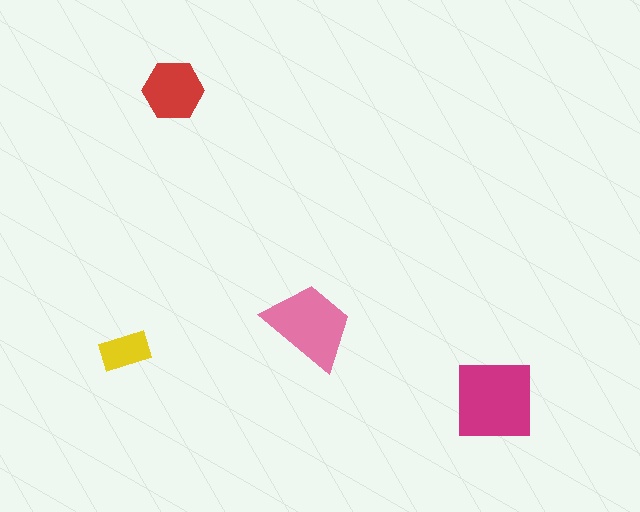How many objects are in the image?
There are 4 objects in the image.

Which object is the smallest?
The yellow rectangle.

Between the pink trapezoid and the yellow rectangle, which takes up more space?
The pink trapezoid.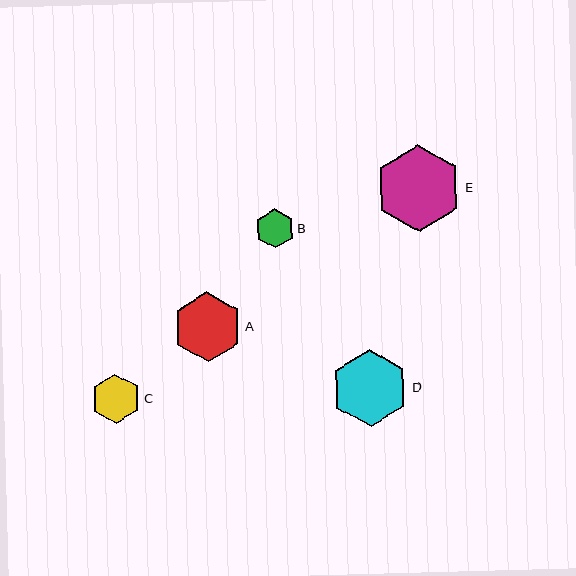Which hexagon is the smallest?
Hexagon B is the smallest with a size of approximately 39 pixels.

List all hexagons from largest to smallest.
From largest to smallest: E, D, A, C, B.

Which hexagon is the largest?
Hexagon E is the largest with a size of approximately 86 pixels.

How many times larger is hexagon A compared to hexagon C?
Hexagon A is approximately 1.4 times the size of hexagon C.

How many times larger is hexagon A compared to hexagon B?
Hexagon A is approximately 1.8 times the size of hexagon B.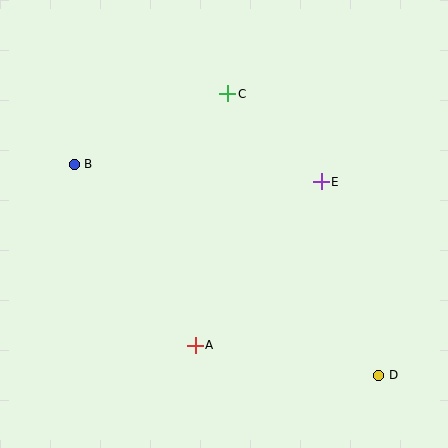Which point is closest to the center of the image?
Point E at (321, 182) is closest to the center.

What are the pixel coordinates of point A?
Point A is at (195, 345).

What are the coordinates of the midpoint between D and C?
The midpoint between D and C is at (303, 235).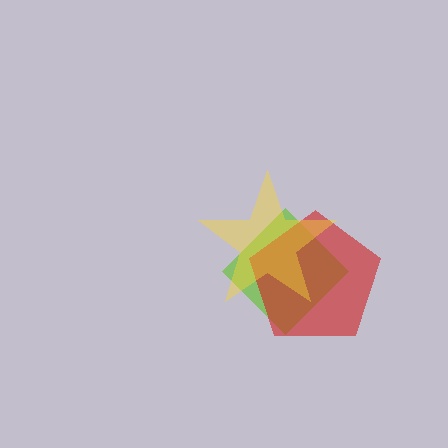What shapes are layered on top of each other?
The layered shapes are: a lime diamond, a red pentagon, a yellow star.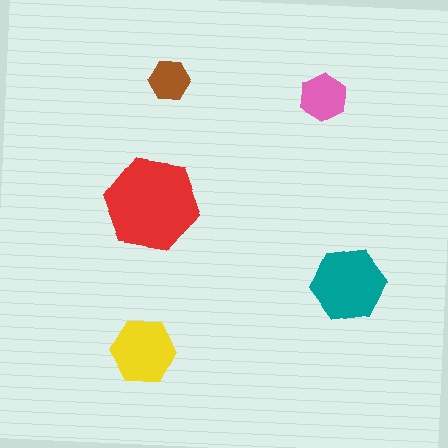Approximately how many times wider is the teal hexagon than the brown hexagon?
About 2 times wider.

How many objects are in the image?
There are 5 objects in the image.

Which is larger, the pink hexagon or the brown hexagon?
The pink one.